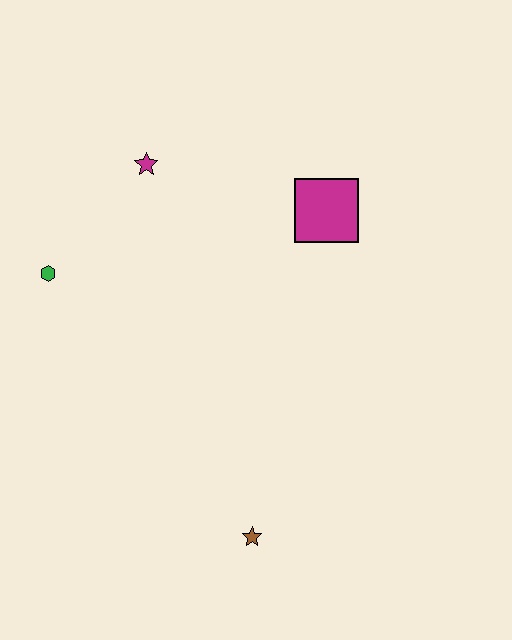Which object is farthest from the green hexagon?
The brown star is farthest from the green hexagon.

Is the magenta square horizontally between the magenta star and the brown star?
No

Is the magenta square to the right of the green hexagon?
Yes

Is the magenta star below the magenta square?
No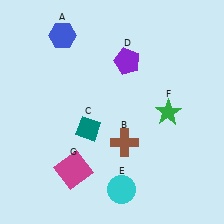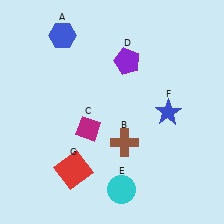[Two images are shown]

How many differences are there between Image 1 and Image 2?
There are 3 differences between the two images.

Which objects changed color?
C changed from teal to magenta. F changed from green to blue. G changed from magenta to red.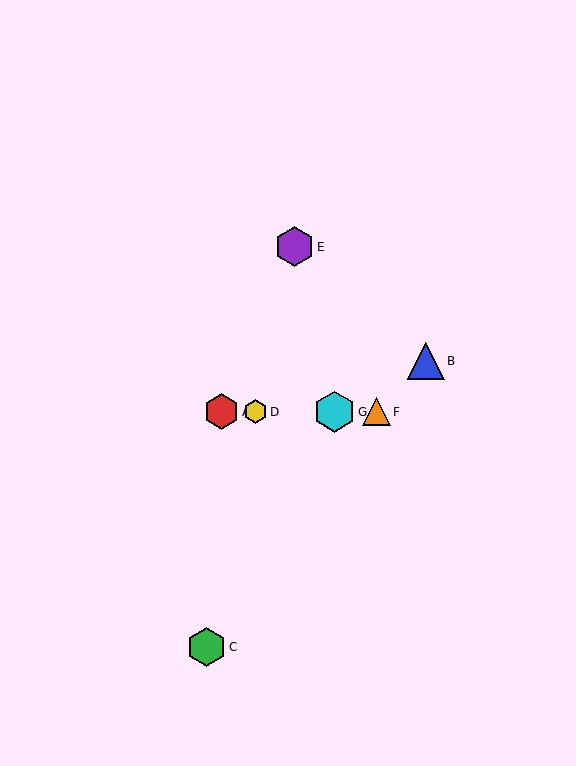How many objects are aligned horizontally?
4 objects (A, D, F, G) are aligned horizontally.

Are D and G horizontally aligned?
Yes, both are at y≈412.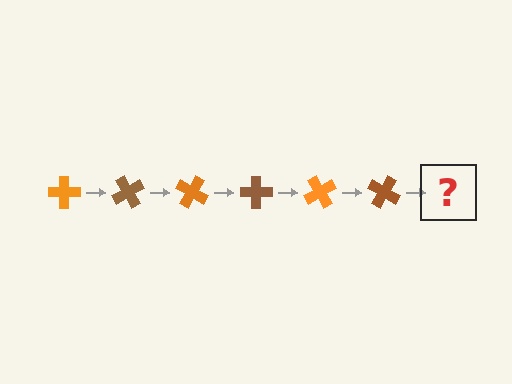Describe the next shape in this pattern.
It should be an orange cross, rotated 360 degrees from the start.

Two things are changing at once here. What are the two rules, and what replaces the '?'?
The two rules are that it rotates 60 degrees each step and the color cycles through orange and brown. The '?' should be an orange cross, rotated 360 degrees from the start.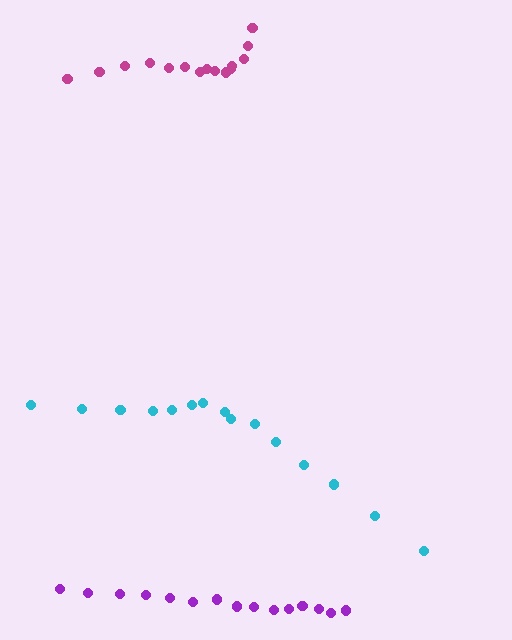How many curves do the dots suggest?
There are 3 distinct paths.